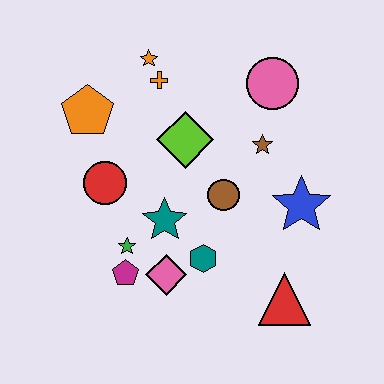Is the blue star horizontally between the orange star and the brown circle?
No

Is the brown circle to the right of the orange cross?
Yes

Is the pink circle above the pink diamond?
Yes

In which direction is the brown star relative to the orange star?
The brown star is to the right of the orange star.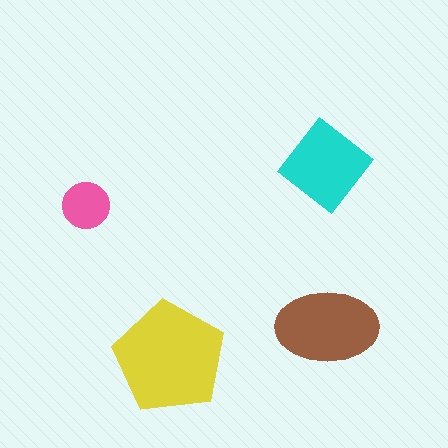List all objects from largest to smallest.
The yellow pentagon, the brown ellipse, the cyan diamond, the pink circle.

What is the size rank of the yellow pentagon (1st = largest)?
1st.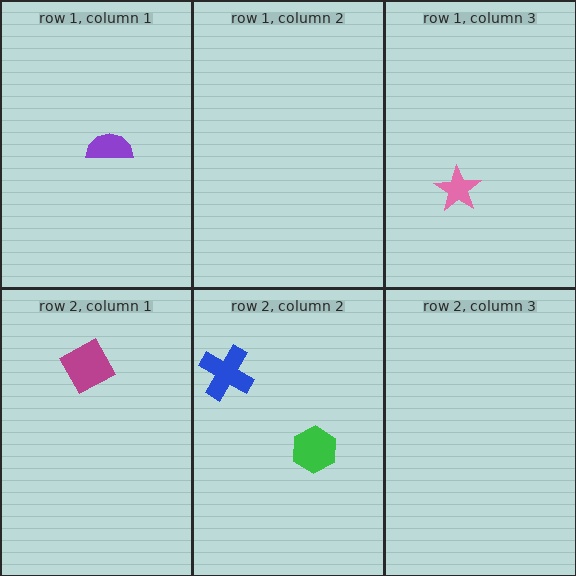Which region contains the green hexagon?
The row 2, column 2 region.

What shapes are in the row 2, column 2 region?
The green hexagon, the blue cross.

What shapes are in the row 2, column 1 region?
The magenta diamond.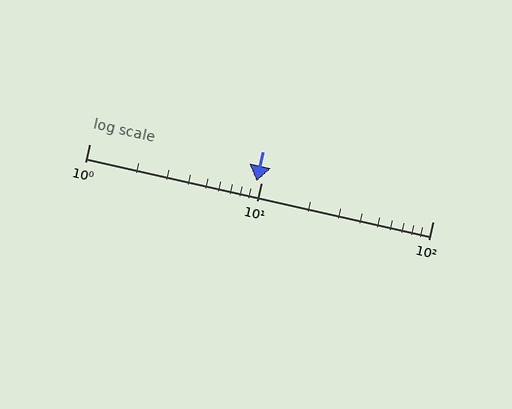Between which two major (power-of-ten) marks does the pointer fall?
The pointer is between 1 and 10.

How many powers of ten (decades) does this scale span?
The scale spans 2 decades, from 1 to 100.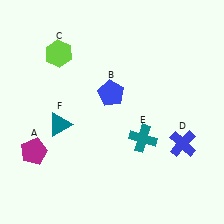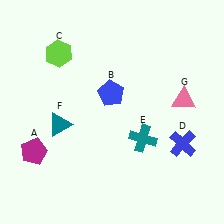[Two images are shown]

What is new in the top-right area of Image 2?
A pink triangle (G) was added in the top-right area of Image 2.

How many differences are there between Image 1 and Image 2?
There is 1 difference between the two images.